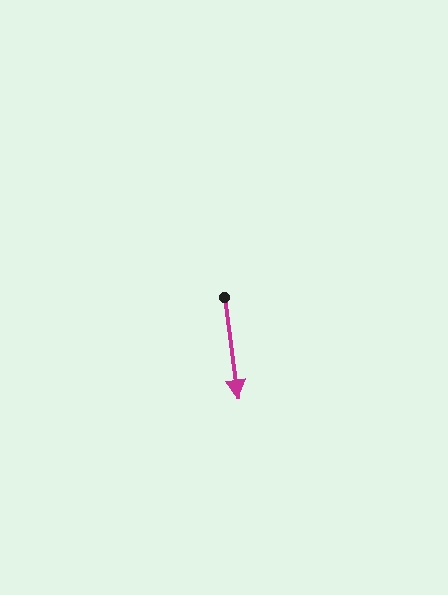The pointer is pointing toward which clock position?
Roughly 6 o'clock.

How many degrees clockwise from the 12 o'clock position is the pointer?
Approximately 172 degrees.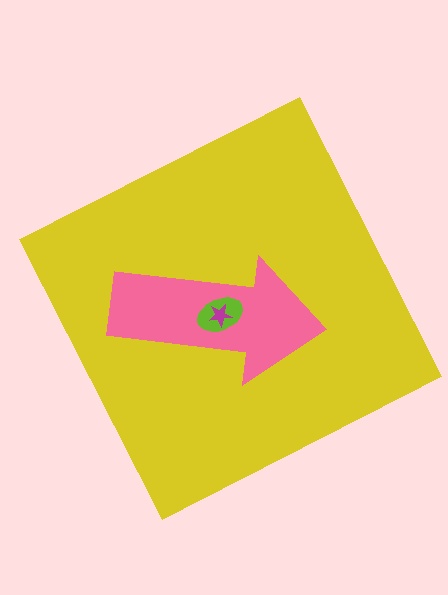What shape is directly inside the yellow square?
The pink arrow.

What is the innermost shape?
The magenta star.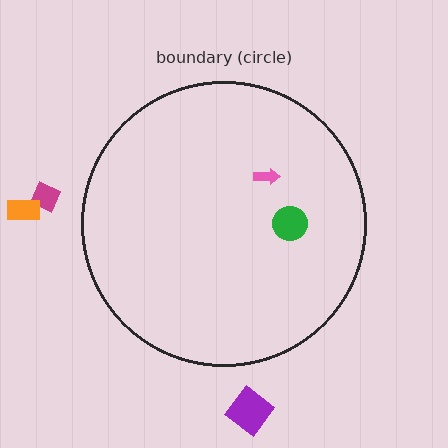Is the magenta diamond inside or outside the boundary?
Outside.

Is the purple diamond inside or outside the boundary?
Outside.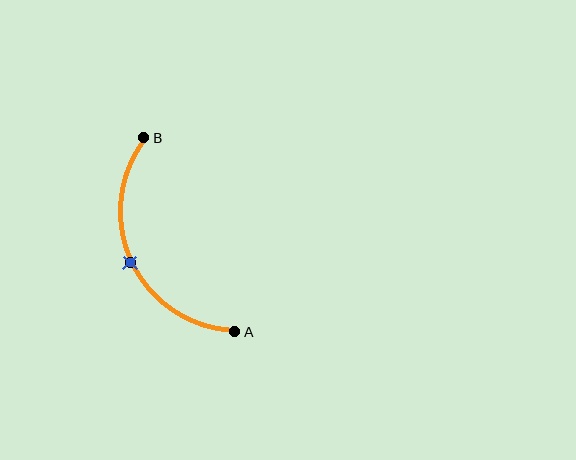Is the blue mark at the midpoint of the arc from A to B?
Yes. The blue mark lies on the arc at equal arc-length from both A and B — it is the arc midpoint.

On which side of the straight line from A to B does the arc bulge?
The arc bulges to the left of the straight line connecting A and B.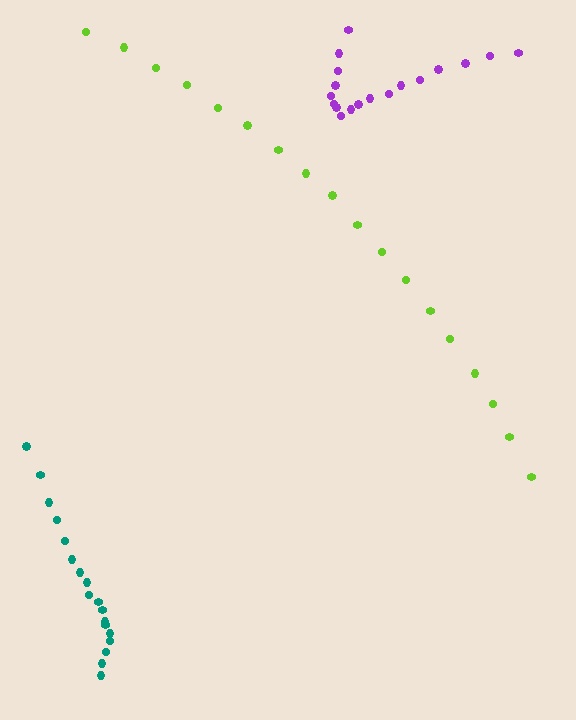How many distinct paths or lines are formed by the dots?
There are 3 distinct paths.